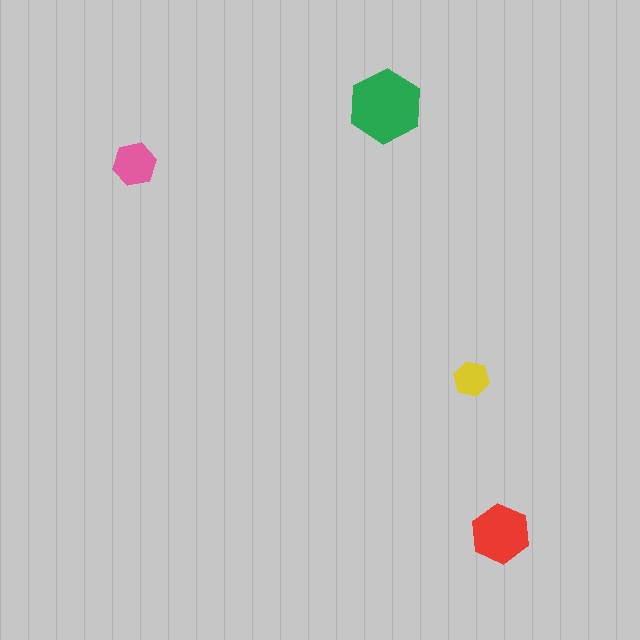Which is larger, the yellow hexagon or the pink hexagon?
The pink one.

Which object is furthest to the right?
The red hexagon is rightmost.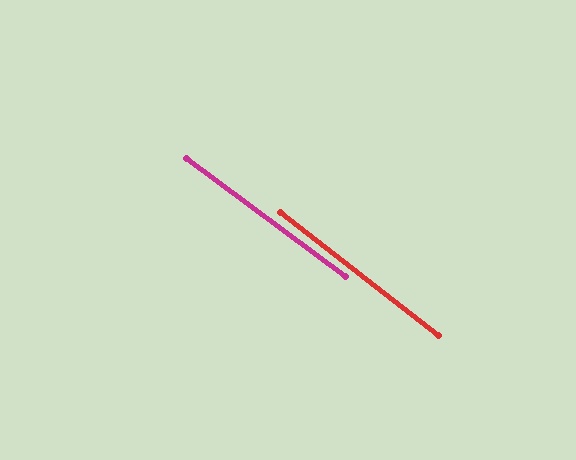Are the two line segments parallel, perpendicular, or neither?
Parallel — their directions differ by only 1.3°.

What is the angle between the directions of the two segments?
Approximately 1 degree.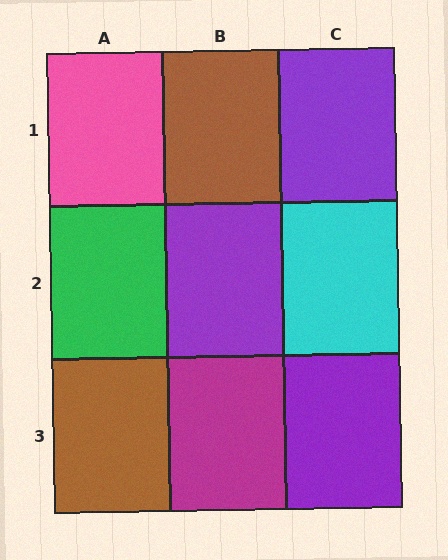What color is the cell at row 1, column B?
Brown.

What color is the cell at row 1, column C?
Purple.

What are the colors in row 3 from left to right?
Brown, magenta, purple.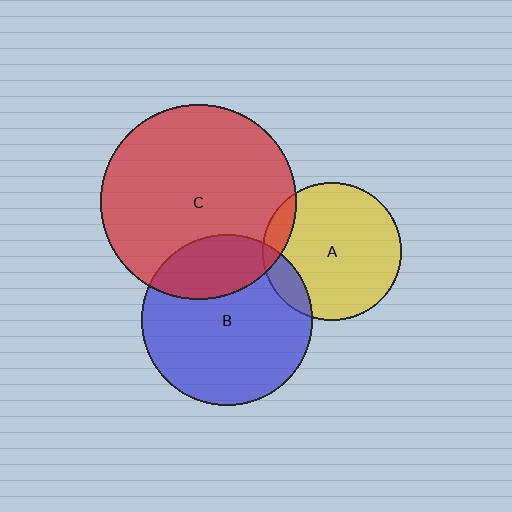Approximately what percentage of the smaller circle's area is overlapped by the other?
Approximately 10%.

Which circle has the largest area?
Circle C (red).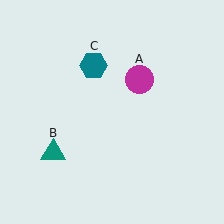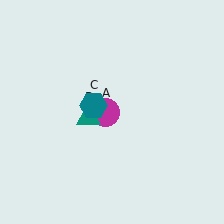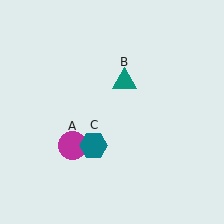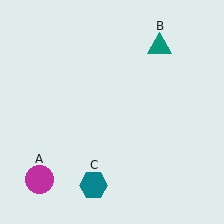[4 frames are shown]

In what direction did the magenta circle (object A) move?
The magenta circle (object A) moved down and to the left.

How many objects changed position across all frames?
3 objects changed position: magenta circle (object A), teal triangle (object B), teal hexagon (object C).